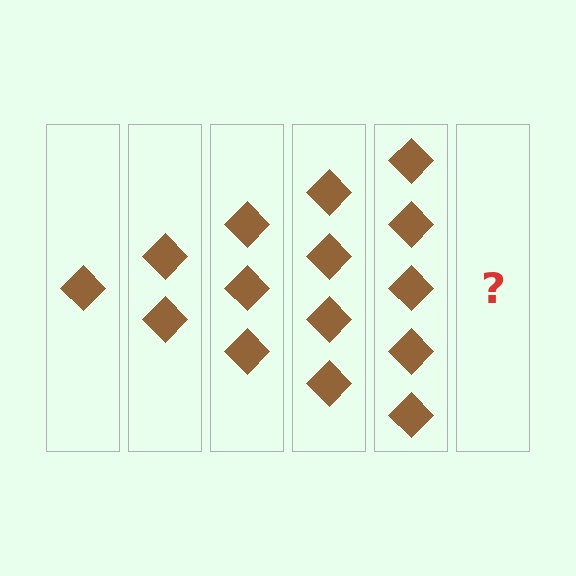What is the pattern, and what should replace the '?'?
The pattern is that each step adds one more diamond. The '?' should be 6 diamonds.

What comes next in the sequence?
The next element should be 6 diamonds.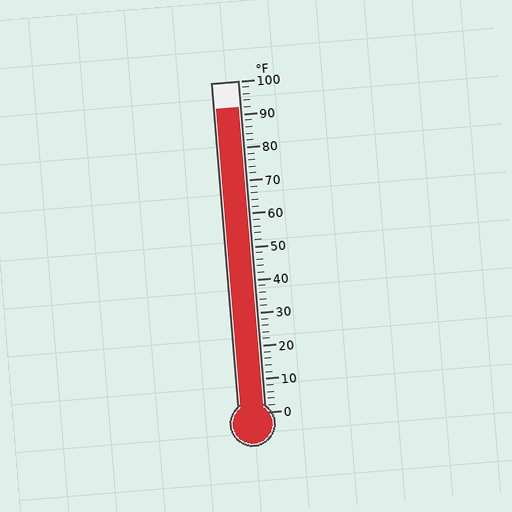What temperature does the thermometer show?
The thermometer shows approximately 92°F.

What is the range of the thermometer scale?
The thermometer scale ranges from 0°F to 100°F.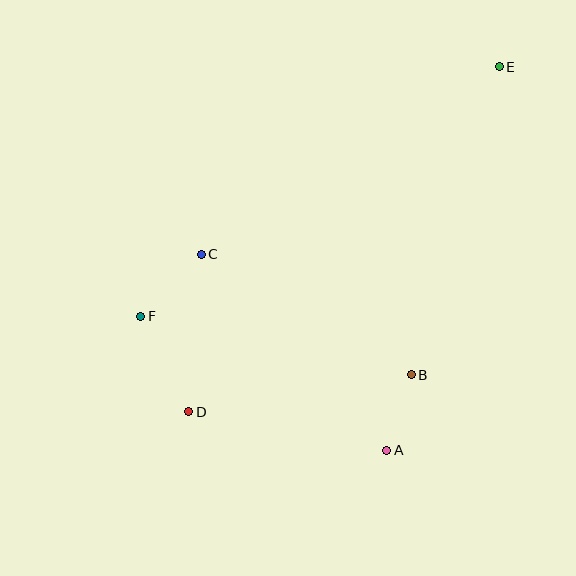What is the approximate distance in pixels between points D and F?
The distance between D and F is approximately 107 pixels.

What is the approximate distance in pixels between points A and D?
The distance between A and D is approximately 202 pixels.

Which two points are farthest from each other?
Points D and E are farthest from each other.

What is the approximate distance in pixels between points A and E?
The distance between A and E is approximately 400 pixels.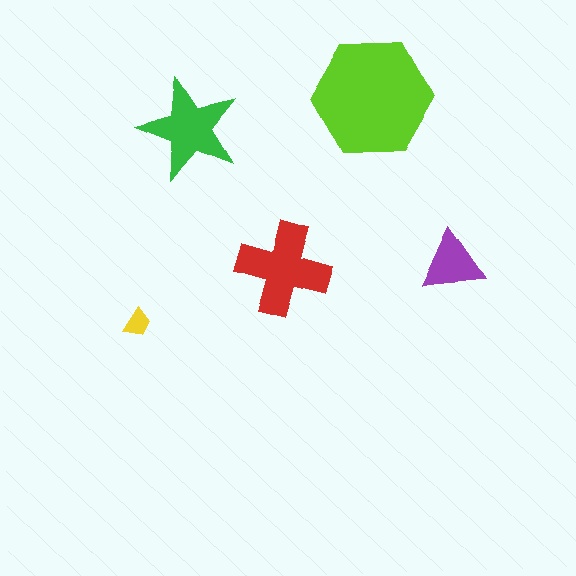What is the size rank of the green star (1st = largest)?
3rd.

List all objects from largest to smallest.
The lime hexagon, the red cross, the green star, the purple triangle, the yellow trapezoid.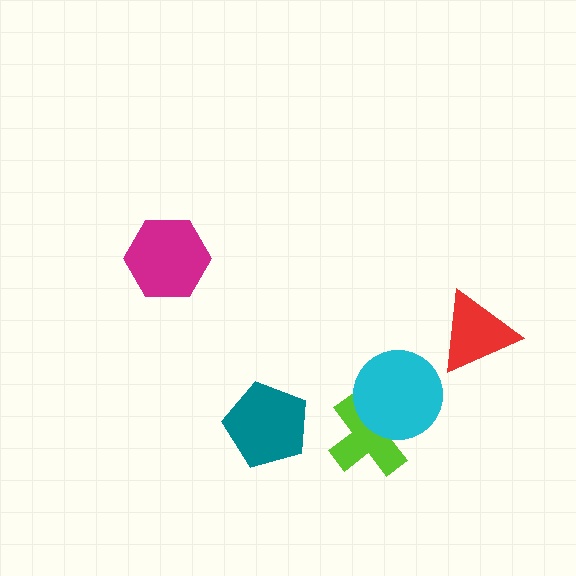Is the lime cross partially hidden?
Yes, it is partially covered by another shape.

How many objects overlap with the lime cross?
1 object overlaps with the lime cross.